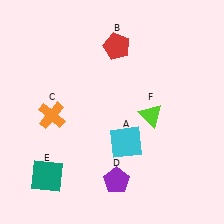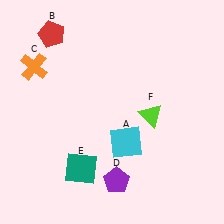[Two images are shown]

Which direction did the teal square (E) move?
The teal square (E) moved right.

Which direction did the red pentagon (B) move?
The red pentagon (B) moved left.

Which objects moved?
The objects that moved are: the red pentagon (B), the orange cross (C), the teal square (E).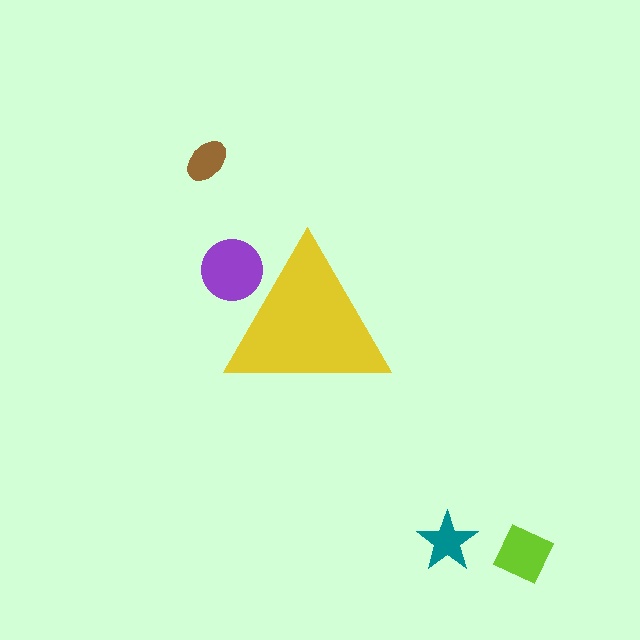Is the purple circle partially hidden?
Yes, the purple circle is partially hidden behind the yellow triangle.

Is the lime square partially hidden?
No, the lime square is fully visible.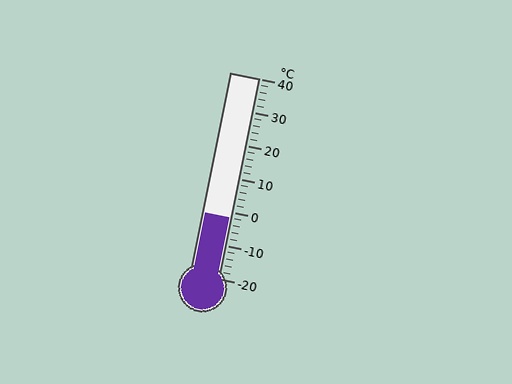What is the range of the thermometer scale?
The thermometer scale ranges from -20°C to 40°C.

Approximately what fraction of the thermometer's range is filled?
The thermometer is filled to approximately 30% of its range.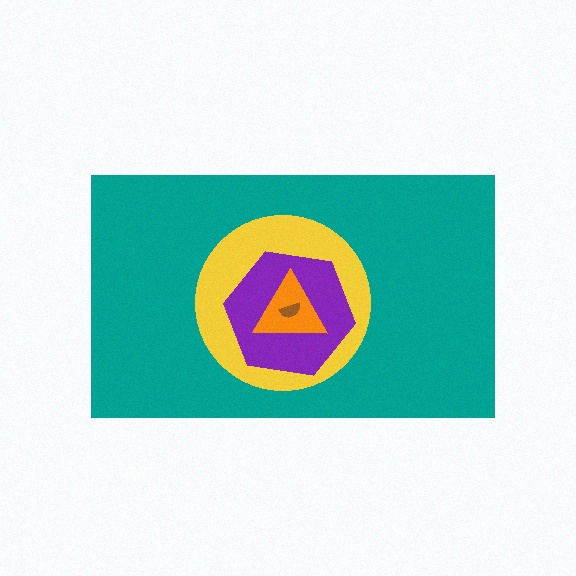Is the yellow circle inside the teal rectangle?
Yes.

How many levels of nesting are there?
5.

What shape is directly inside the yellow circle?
The purple hexagon.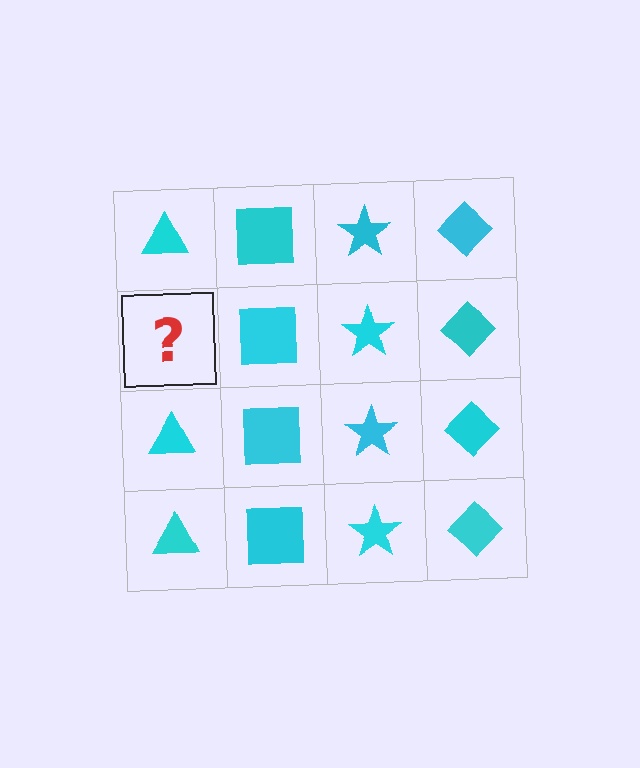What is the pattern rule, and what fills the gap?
The rule is that each column has a consistent shape. The gap should be filled with a cyan triangle.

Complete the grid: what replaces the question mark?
The question mark should be replaced with a cyan triangle.